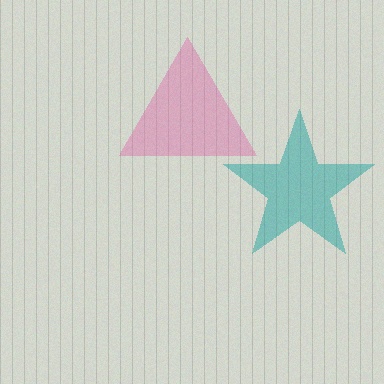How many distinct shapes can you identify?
There are 2 distinct shapes: a teal star, a pink triangle.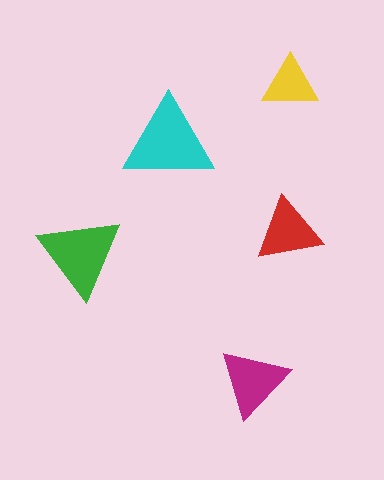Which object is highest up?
The yellow triangle is topmost.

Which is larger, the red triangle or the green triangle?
The green one.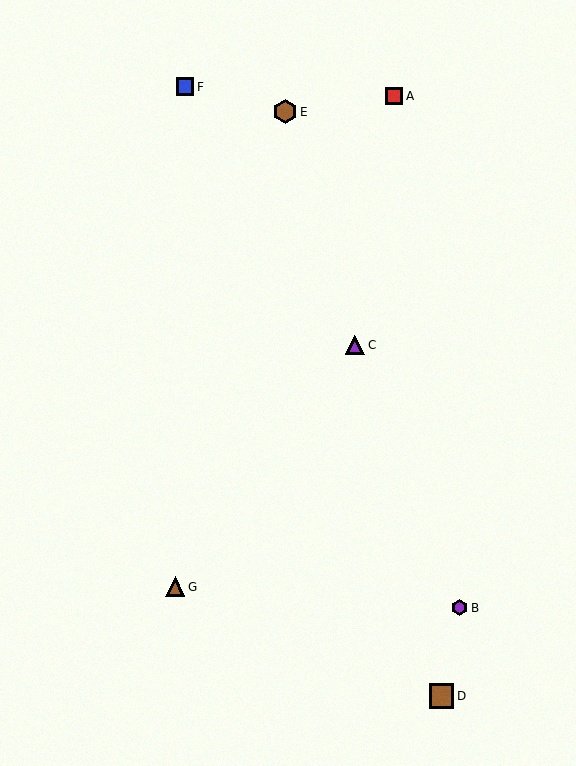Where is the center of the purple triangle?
The center of the purple triangle is at (355, 345).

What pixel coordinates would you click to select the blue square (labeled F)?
Click at (185, 87) to select the blue square F.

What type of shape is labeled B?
Shape B is a purple hexagon.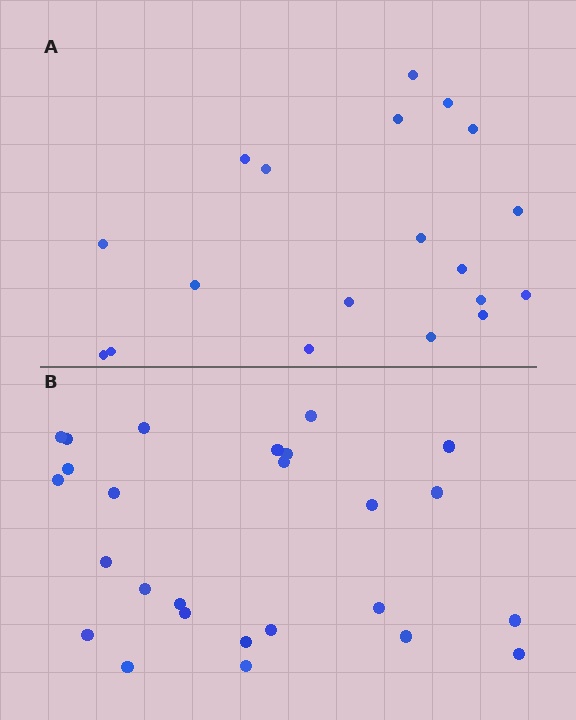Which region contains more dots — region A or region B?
Region B (the bottom region) has more dots.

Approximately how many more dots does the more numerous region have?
Region B has roughly 8 or so more dots than region A.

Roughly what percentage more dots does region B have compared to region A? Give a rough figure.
About 35% more.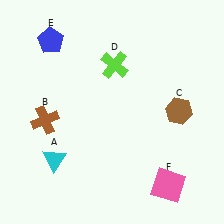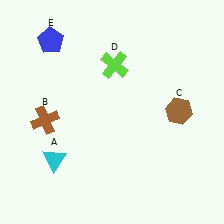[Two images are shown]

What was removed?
The pink square (F) was removed in Image 2.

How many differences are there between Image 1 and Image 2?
There is 1 difference between the two images.